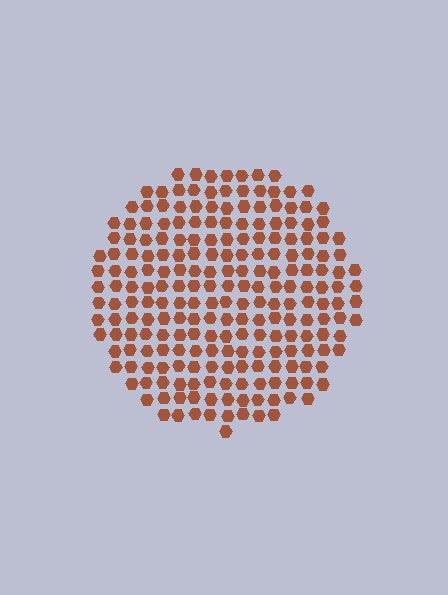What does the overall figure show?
The overall figure shows a circle.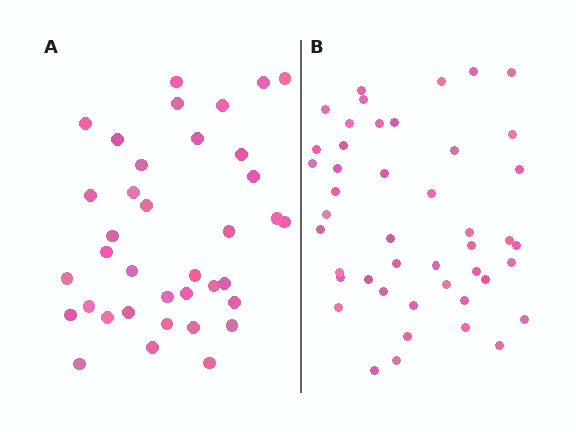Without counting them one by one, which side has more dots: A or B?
Region B (the right region) has more dots.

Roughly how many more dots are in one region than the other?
Region B has roughly 8 or so more dots than region A.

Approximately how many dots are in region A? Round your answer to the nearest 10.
About 40 dots. (The exact count is 37, which rounds to 40.)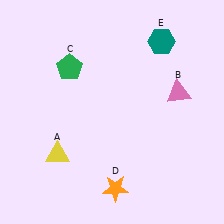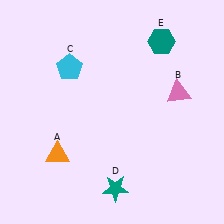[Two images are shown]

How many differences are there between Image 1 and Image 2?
There are 3 differences between the two images.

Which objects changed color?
A changed from yellow to orange. C changed from green to cyan. D changed from orange to teal.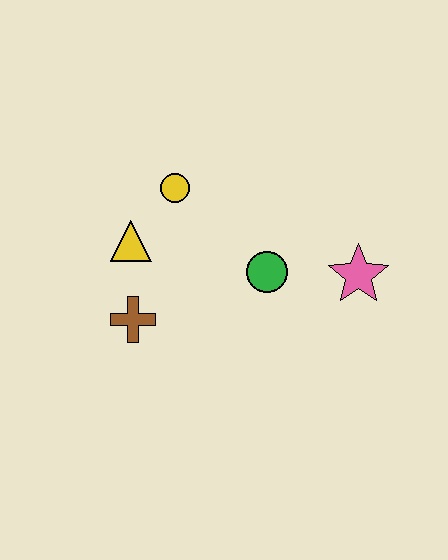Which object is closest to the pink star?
The green circle is closest to the pink star.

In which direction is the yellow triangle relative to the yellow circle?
The yellow triangle is below the yellow circle.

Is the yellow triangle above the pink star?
Yes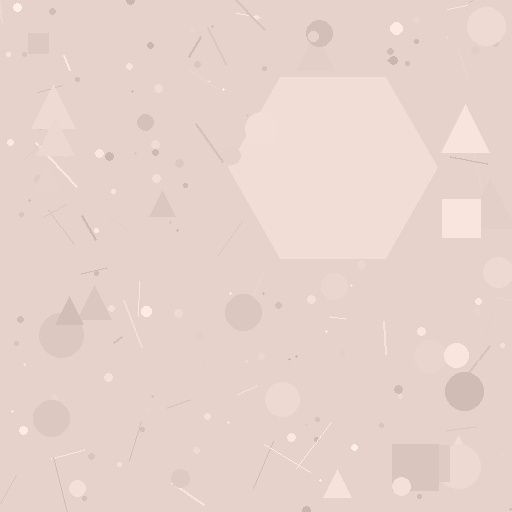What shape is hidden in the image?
A hexagon is hidden in the image.